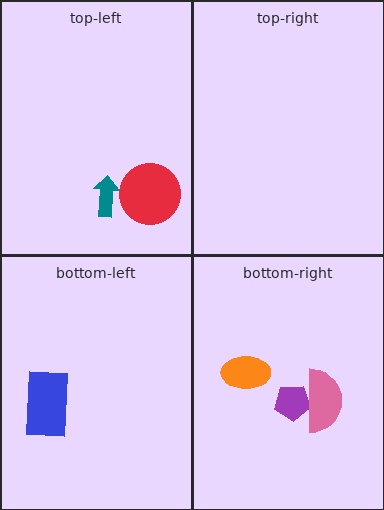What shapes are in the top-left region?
The red circle, the teal arrow.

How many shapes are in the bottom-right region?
3.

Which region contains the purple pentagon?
The bottom-right region.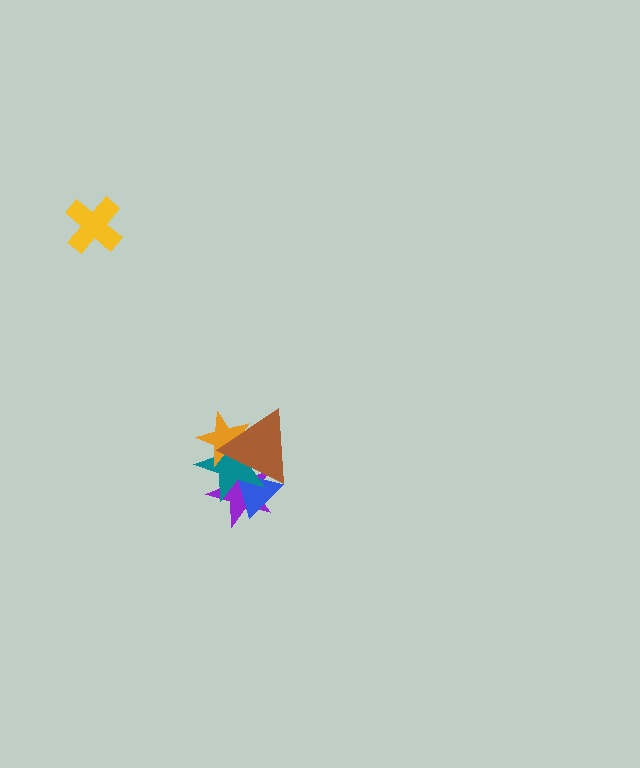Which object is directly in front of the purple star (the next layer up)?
The blue triangle is directly in front of the purple star.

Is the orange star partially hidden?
Yes, it is partially covered by another shape.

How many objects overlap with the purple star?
4 objects overlap with the purple star.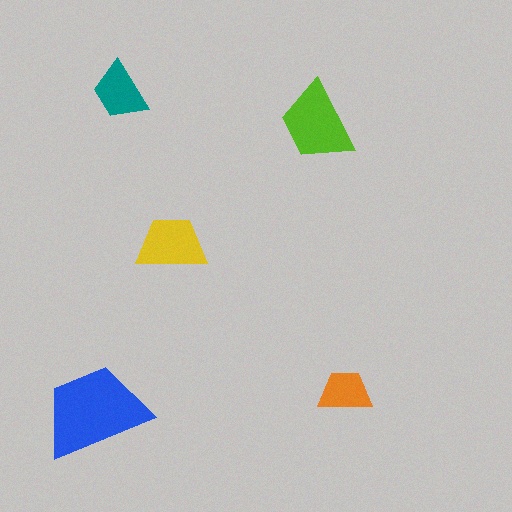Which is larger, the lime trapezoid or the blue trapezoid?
The blue one.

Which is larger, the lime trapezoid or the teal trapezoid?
The lime one.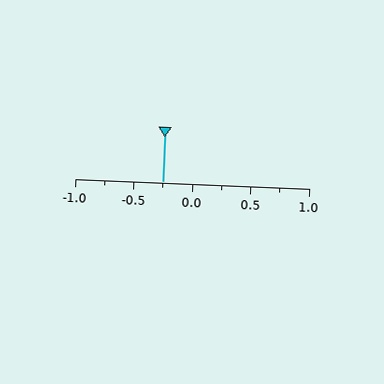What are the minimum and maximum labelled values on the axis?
The axis runs from -1.0 to 1.0.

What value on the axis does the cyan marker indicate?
The marker indicates approximately -0.25.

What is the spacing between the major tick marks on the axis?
The major ticks are spaced 0.5 apart.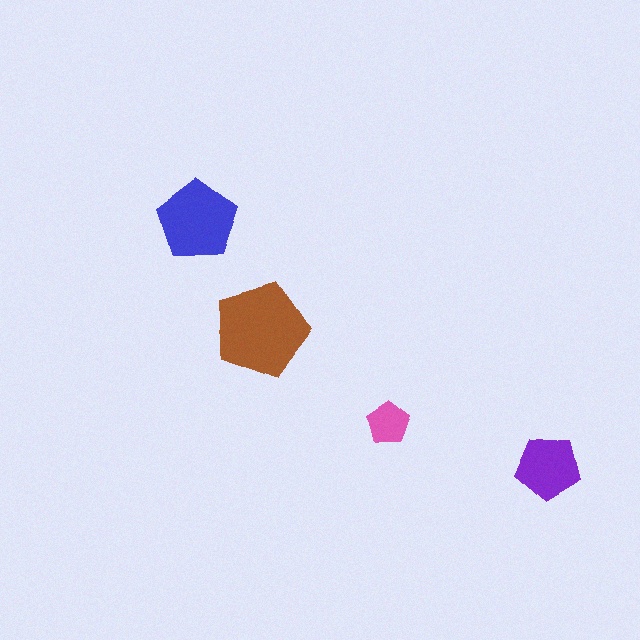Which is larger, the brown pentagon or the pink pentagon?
The brown one.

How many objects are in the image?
There are 4 objects in the image.